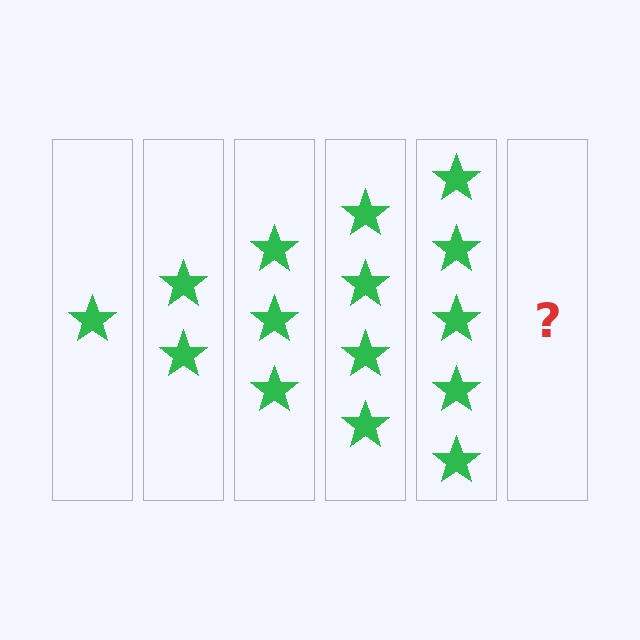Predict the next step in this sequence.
The next step is 6 stars.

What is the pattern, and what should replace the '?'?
The pattern is that each step adds one more star. The '?' should be 6 stars.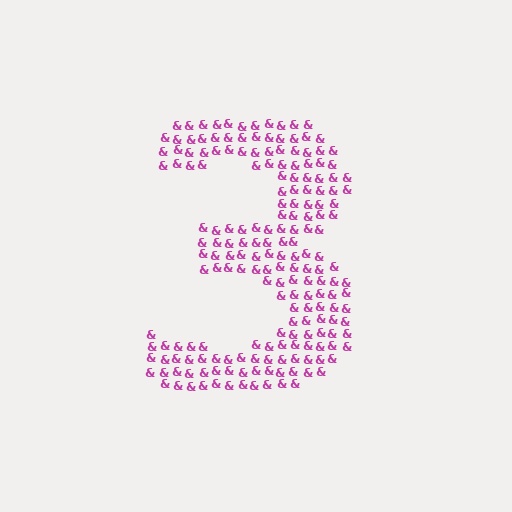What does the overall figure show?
The overall figure shows the digit 3.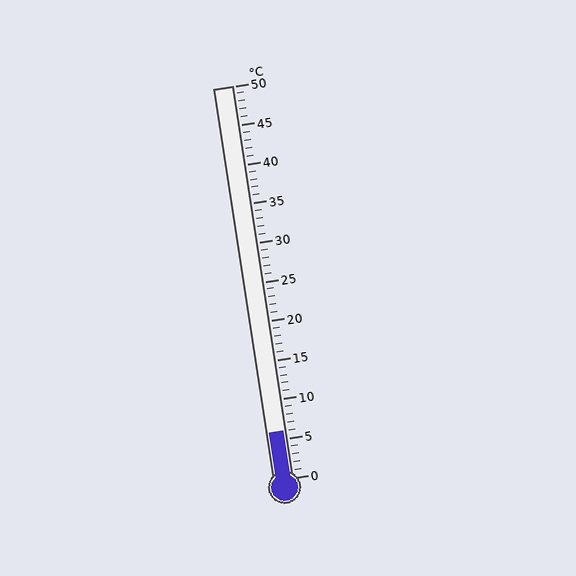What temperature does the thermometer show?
The thermometer shows approximately 6°C.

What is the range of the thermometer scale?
The thermometer scale ranges from 0°C to 50°C.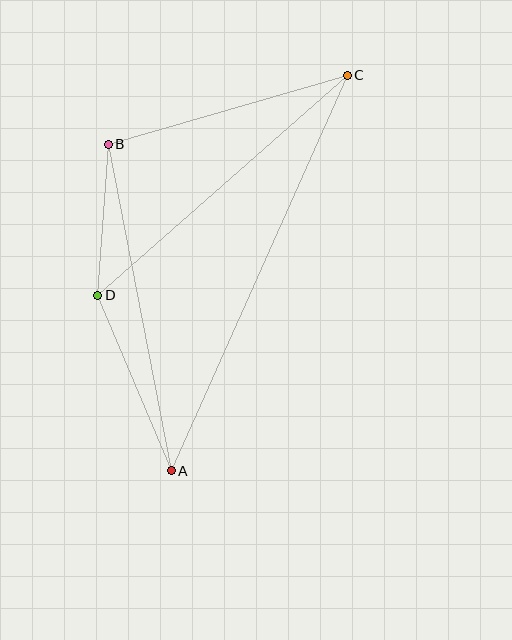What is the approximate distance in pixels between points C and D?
The distance between C and D is approximately 332 pixels.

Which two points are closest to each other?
Points B and D are closest to each other.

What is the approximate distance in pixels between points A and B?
The distance between A and B is approximately 333 pixels.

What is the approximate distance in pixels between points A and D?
The distance between A and D is approximately 190 pixels.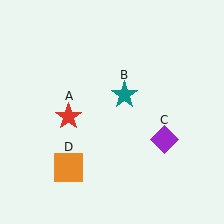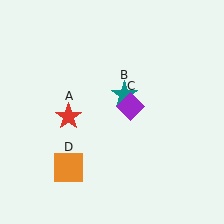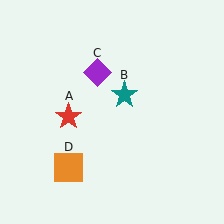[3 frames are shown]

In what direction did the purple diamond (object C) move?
The purple diamond (object C) moved up and to the left.